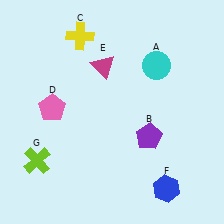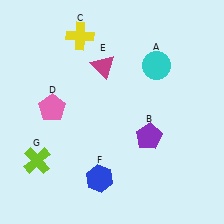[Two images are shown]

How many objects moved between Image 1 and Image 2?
1 object moved between the two images.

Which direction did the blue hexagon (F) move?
The blue hexagon (F) moved left.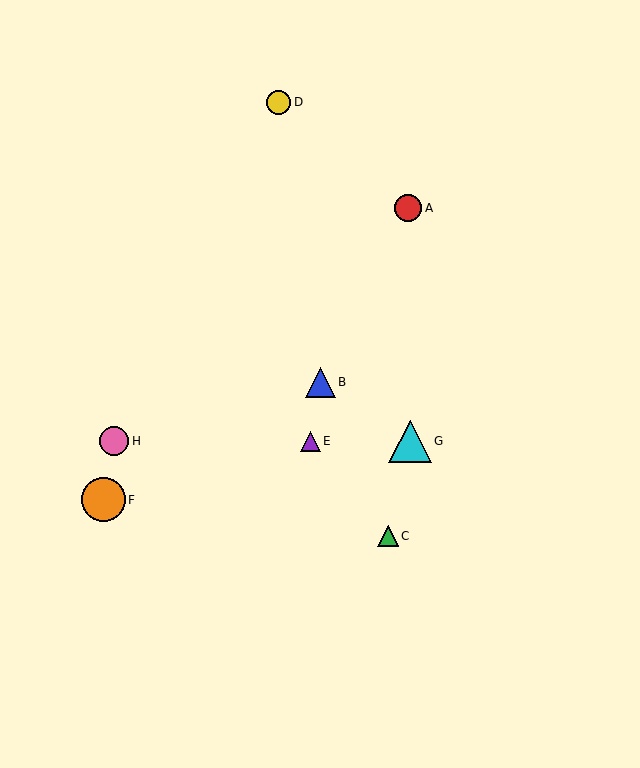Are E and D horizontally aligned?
No, E is at y≈441 and D is at y≈102.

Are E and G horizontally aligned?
Yes, both are at y≈441.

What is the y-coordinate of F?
Object F is at y≈500.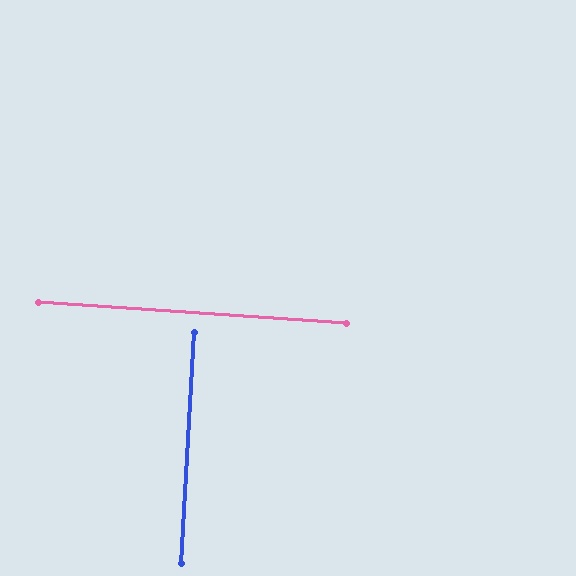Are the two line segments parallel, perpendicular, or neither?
Perpendicular — they meet at approximately 89°.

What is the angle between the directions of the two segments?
Approximately 89 degrees.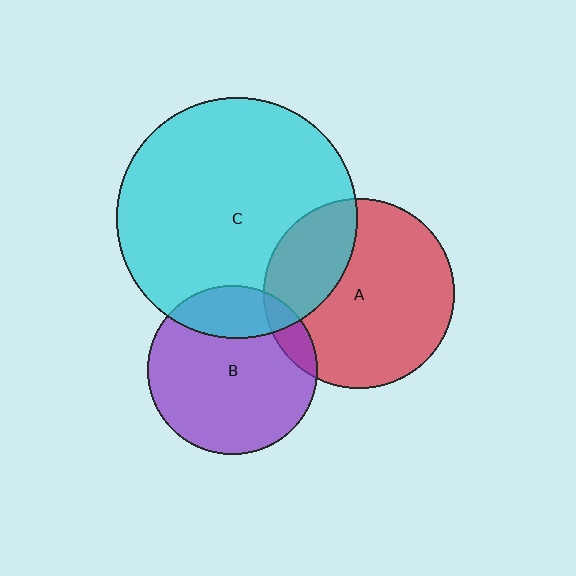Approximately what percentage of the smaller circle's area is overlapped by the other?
Approximately 10%.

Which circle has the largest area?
Circle C (cyan).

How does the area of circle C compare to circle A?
Approximately 1.6 times.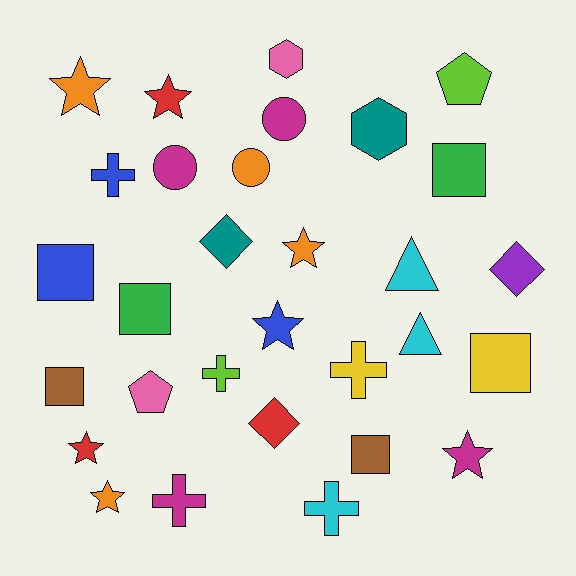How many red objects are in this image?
There are 3 red objects.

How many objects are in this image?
There are 30 objects.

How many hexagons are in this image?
There are 2 hexagons.